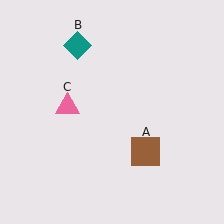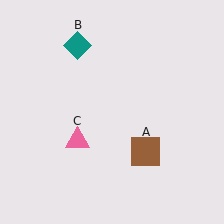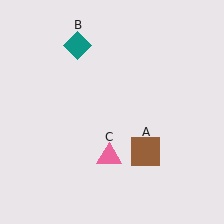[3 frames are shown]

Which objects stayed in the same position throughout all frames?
Brown square (object A) and teal diamond (object B) remained stationary.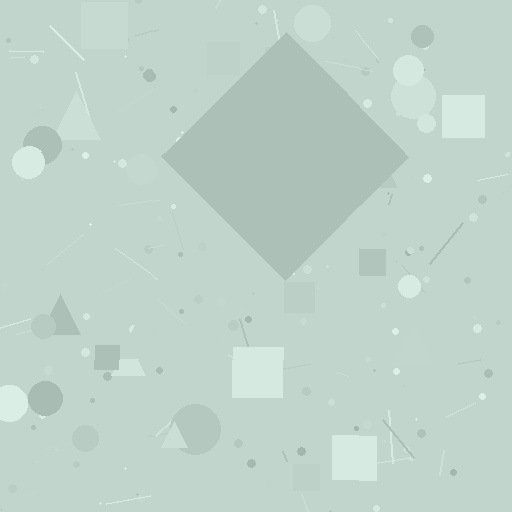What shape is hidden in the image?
A diamond is hidden in the image.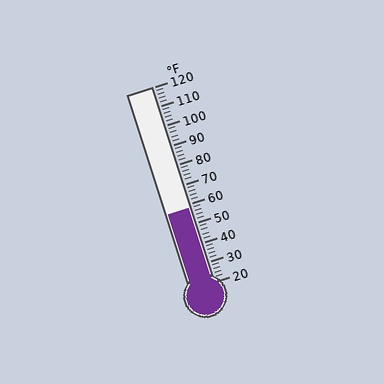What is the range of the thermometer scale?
The thermometer scale ranges from 20°F to 120°F.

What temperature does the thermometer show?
The thermometer shows approximately 58°F.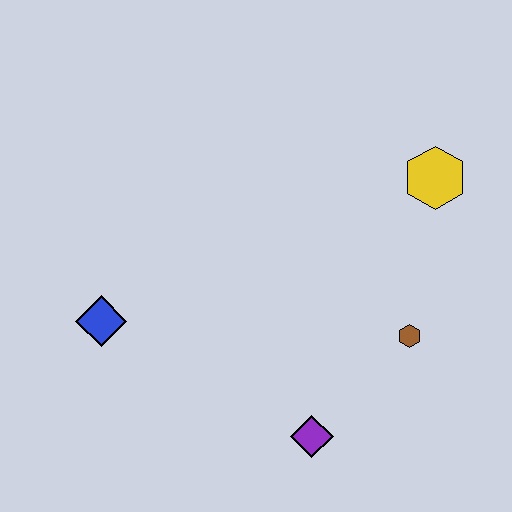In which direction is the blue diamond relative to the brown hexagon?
The blue diamond is to the left of the brown hexagon.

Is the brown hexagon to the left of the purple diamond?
No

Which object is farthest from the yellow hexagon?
The blue diamond is farthest from the yellow hexagon.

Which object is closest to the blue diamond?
The purple diamond is closest to the blue diamond.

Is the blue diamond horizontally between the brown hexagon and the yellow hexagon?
No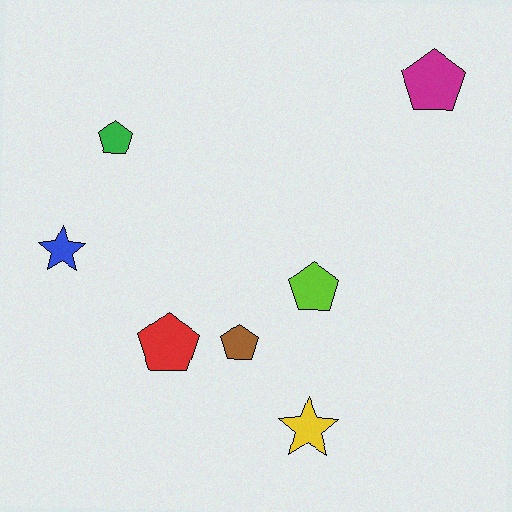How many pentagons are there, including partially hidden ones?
There are 5 pentagons.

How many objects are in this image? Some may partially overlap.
There are 7 objects.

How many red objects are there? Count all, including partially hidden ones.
There is 1 red object.